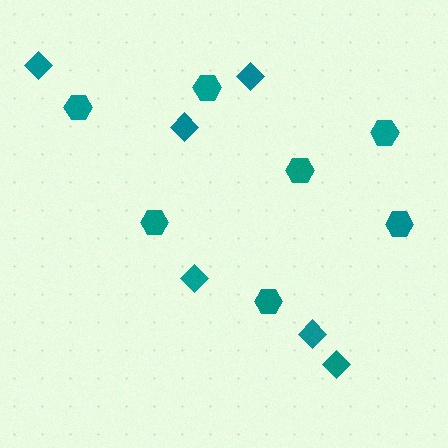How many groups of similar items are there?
There are 2 groups: one group of hexagons (7) and one group of diamonds (6).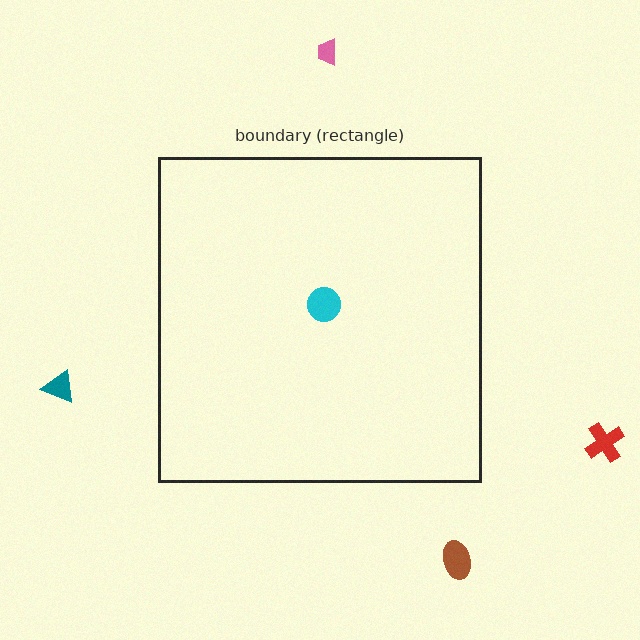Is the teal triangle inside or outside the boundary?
Outside.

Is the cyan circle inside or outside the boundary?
Inside.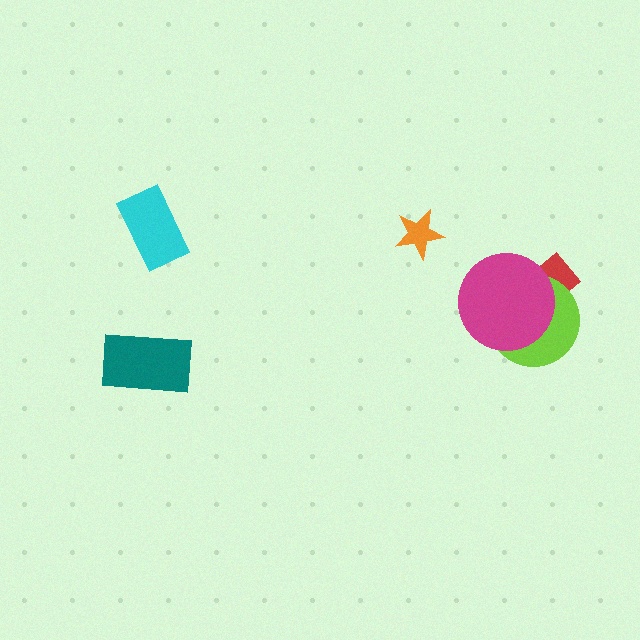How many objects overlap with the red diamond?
2 objects overlap with the red diamond.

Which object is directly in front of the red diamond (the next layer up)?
The lime circle is directly in front of the red diamond.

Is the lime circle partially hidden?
Yes, it is partially covered by another shape.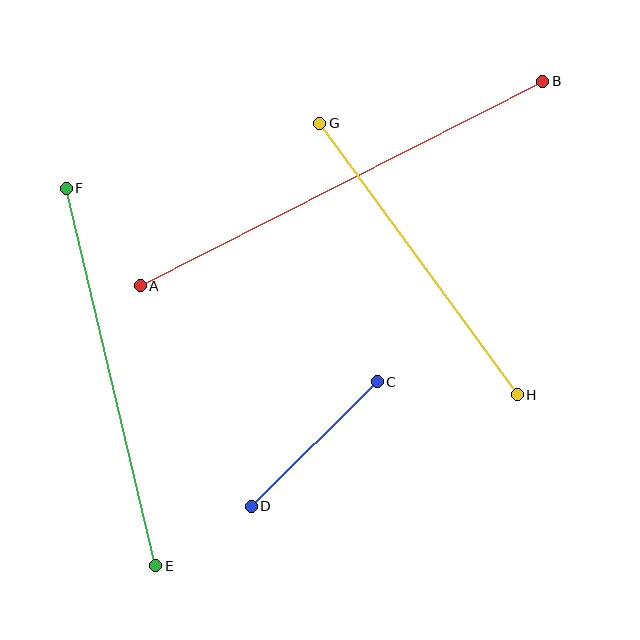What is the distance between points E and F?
The distance is approximately 388 pixels.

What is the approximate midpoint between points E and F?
The midpoint is at approximately (111, 377) pixels.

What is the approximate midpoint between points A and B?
The midpoint is at approximately (342, 184) pixels.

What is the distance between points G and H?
The distance is approximately 336 pixels.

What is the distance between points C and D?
The distance is approximately 178 pixels.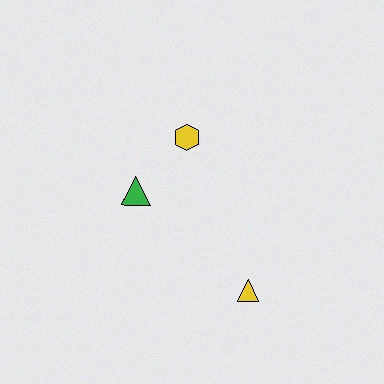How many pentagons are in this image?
There are no pentagons.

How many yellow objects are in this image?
There are 2 yellow objects.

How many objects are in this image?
There are 3 objects.